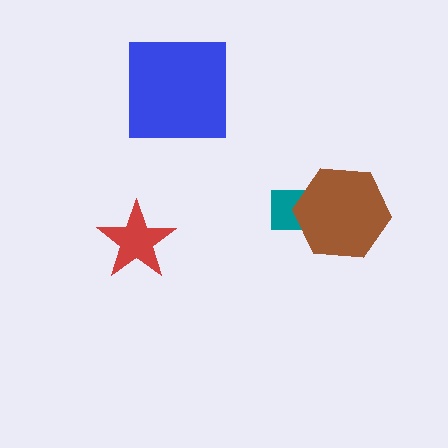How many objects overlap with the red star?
0 objects overlap with the red star.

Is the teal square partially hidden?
Yes, it is partially covered by another shape.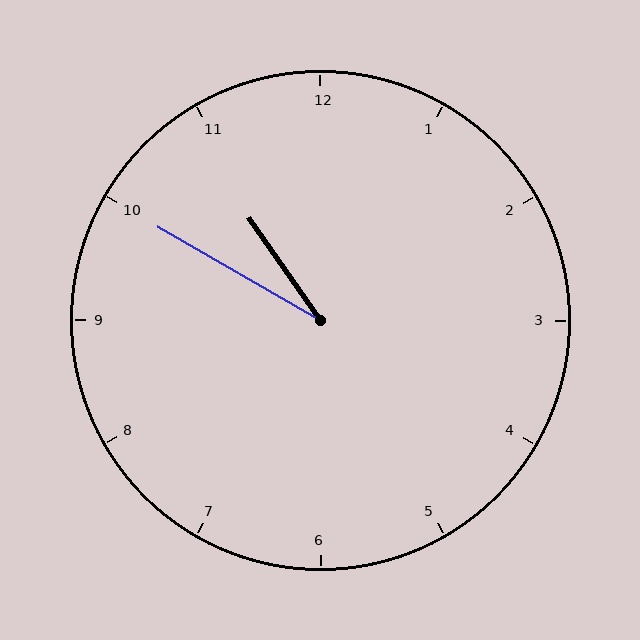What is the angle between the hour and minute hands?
Approximately 25 degrees.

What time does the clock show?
10:50.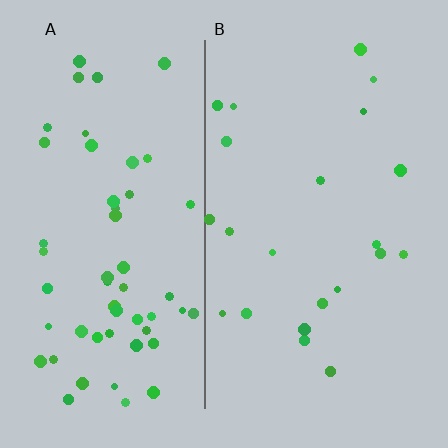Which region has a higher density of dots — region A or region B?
A (the left).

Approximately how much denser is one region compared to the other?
Approximately 2.6× — region A over region B.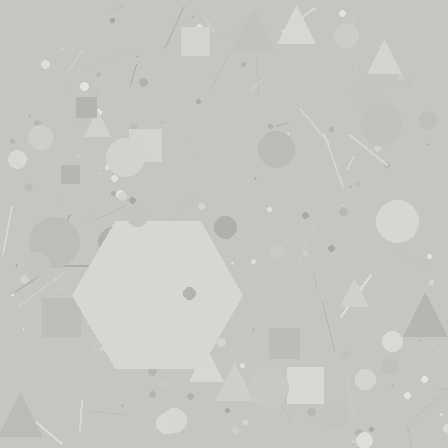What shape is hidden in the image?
A hexagon is hidden in the image.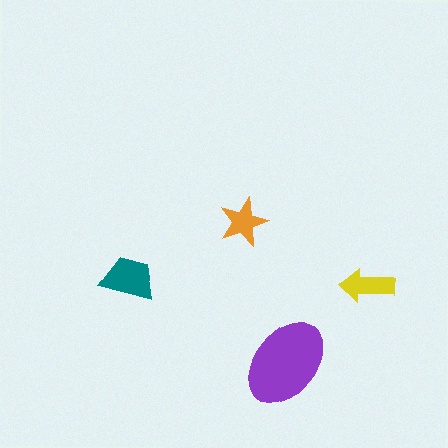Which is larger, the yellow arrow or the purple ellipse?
The purple ellipse.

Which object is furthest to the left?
The teal trapezoid is leftmost.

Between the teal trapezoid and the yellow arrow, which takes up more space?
The teal trapezoid.